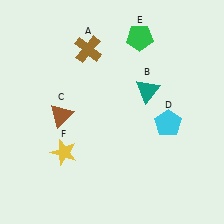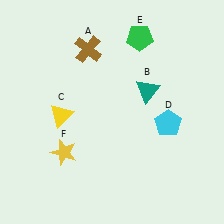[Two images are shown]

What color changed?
The triangle (C) changed from brown in Image 1 to yellow in Image 2.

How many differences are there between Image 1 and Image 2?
There is 1 difference between the two images.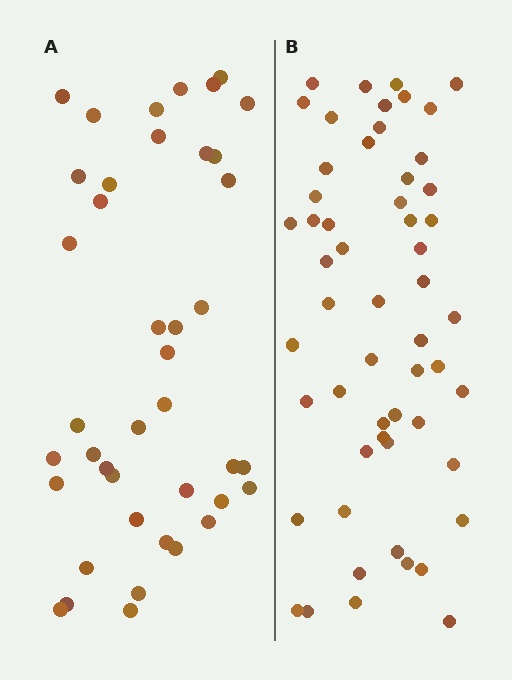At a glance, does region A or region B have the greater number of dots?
Region B (the right region) has more dots.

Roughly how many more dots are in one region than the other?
Region B has approximately 15 more dots than region A.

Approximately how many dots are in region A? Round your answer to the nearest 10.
About 40 dots. (The exact count is 41, which rounds to 40.)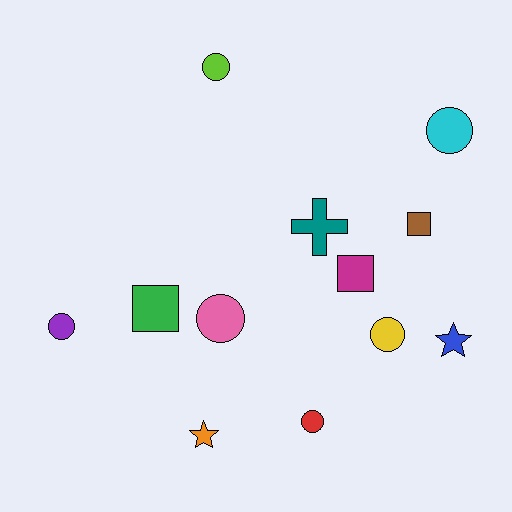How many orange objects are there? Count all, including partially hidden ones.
There is 1 orange object.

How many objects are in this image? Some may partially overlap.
There are 12 objects.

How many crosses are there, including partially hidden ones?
There is 1 cross.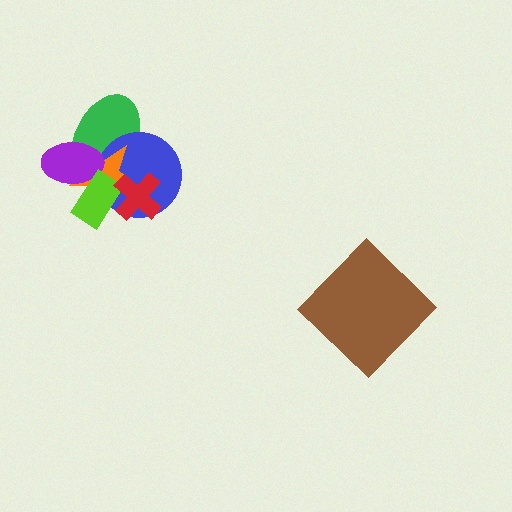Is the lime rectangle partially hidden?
Yes, it is partially covered by another shape.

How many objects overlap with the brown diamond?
0 objects overlap with the brown diamond.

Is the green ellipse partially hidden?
Yes, it is partially covered by another shape.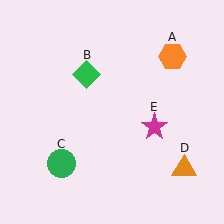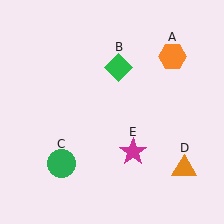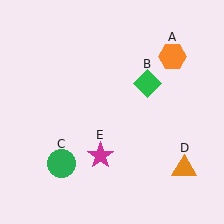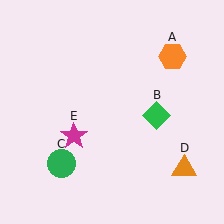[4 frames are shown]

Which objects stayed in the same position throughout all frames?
Orange hexagon (object A) and green circle (object C) and orange triangle (object D) remained stationary.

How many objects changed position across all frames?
2 objects changed position: green diamond (object B), magenta star (object E).